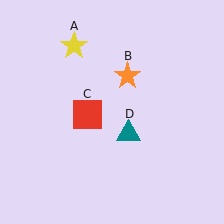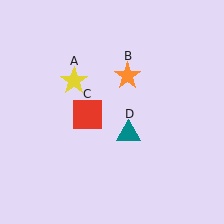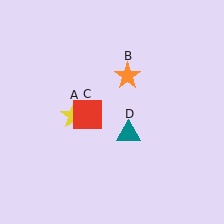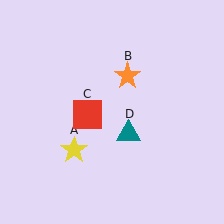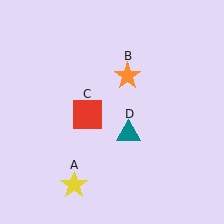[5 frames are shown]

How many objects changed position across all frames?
1 object changed position: yellow star (object A).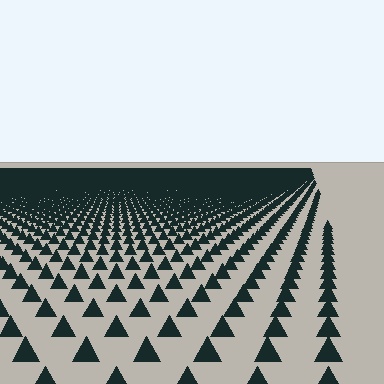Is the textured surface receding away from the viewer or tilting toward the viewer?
The surface is receding away from the viewer. Texture elements get smaller and denser toward the top.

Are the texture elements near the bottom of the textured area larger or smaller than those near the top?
Larger. Near the bottom, elements are closer to the viewer and appear at a bigger on-screen size.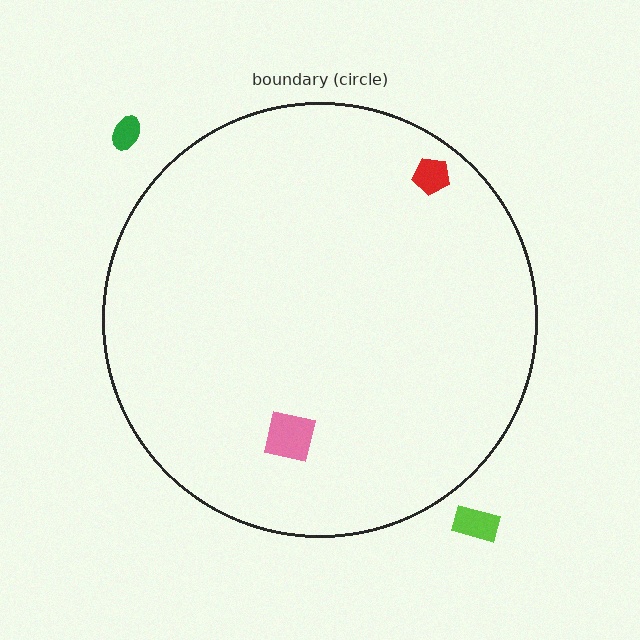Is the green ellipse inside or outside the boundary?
Outside.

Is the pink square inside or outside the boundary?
Inside.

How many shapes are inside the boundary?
2 inside, 2 outside.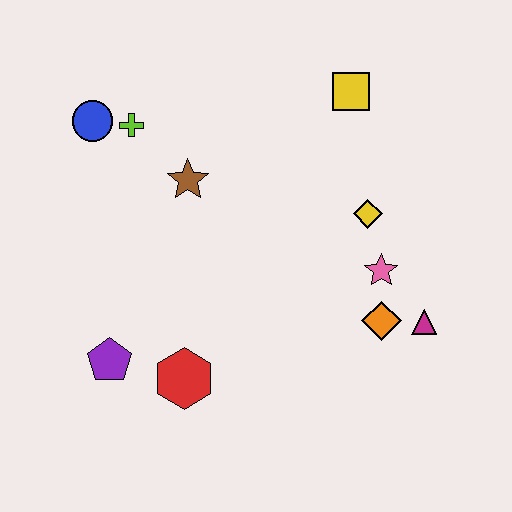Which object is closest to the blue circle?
The lime cross is closest to the blue circle.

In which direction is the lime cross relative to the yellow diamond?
The lime cross is to the left of the yellow diamond.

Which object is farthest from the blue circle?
The magenta triangle is farthest from the blue circle.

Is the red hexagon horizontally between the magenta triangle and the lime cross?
Yes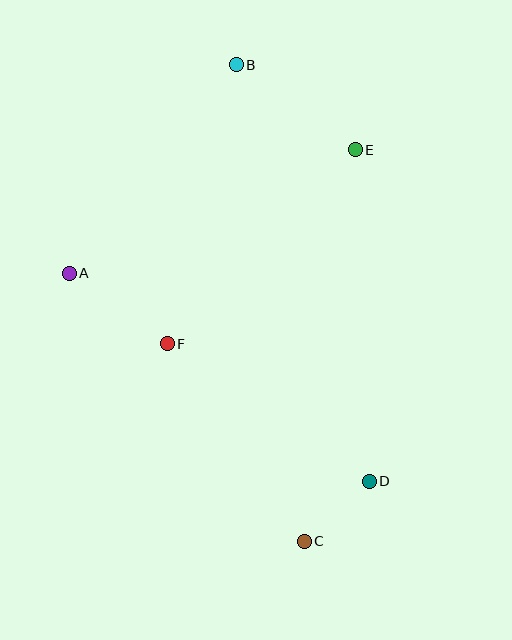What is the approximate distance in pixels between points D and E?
The distance between D and E is approximately 332 pixels.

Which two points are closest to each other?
Points C and D are closest to each other.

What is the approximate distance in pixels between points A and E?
The distance between A and E is approximately 312 pixels.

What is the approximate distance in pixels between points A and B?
The distance between A and B is approximately 267 pixels.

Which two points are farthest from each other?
Points B and C are farthest from each other.